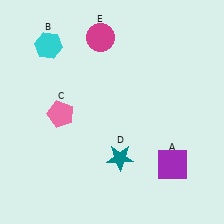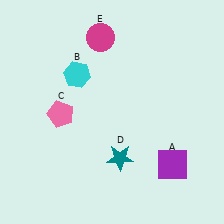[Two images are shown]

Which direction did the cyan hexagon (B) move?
The cyan hexagon (B) moved down.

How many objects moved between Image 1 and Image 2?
1 object moved between the two images.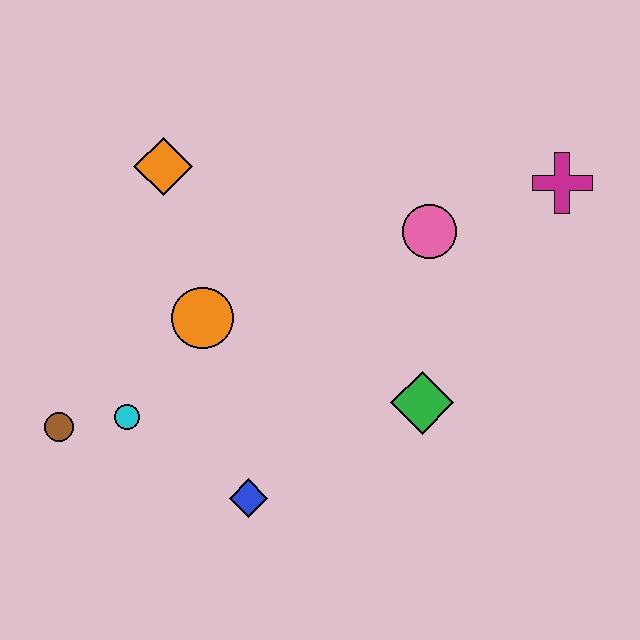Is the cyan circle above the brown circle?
Yes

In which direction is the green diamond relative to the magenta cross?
The green diamond is below the magenta cross.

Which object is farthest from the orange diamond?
The magenta cross is farthest from the orange diamond.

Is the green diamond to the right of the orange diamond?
Yes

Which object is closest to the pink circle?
The magenta cross is closest to the pink circle.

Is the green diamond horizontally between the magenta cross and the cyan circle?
Yes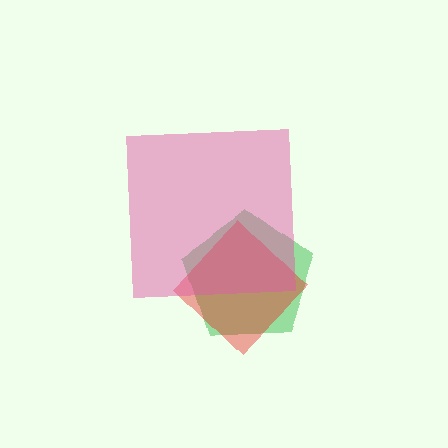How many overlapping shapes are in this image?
There are 3 overlapping shapes in the image.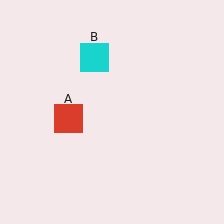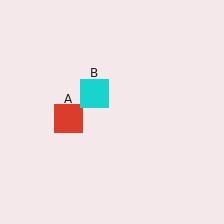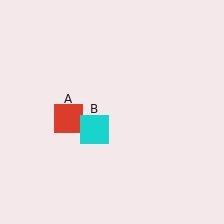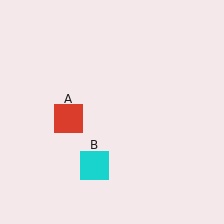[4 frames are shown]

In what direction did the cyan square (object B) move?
The cyan square (object B) moved down.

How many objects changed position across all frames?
1 object changed position: cyan square (object B).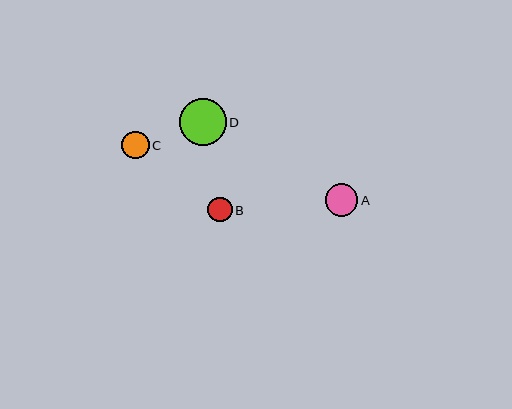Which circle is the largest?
Circle D is the largest with a size of approximately 47 pixels.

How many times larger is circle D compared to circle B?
Circle D is approximately 1.9 times the size of circle B.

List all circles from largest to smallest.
From largest to smallest: D, A, C, B.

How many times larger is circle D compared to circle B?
Circle D is approximately 1.9 times the size of circle B.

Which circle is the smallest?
Circle B is the smallest with a size of approximately 24 pixels.